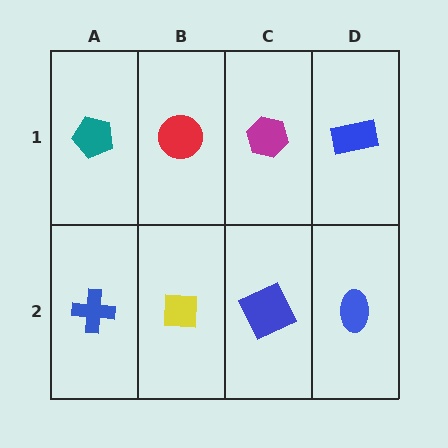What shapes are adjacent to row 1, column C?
A blue square (row 2, column C), a red circle (row 1, column B), a blue rectangle (row 1, column D).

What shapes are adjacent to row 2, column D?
A blue rectangle (row 1, column D), a blue square (row 2, column C).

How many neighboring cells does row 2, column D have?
2.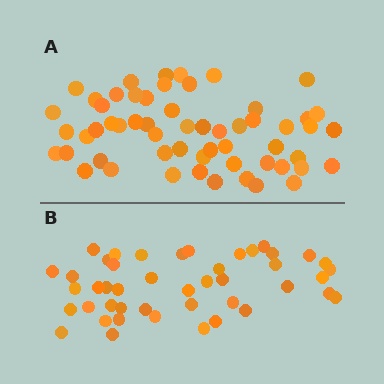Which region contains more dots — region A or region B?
Region A (the top region) has more dots.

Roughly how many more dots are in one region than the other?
Region A has roughly 12 or so more dots than region B.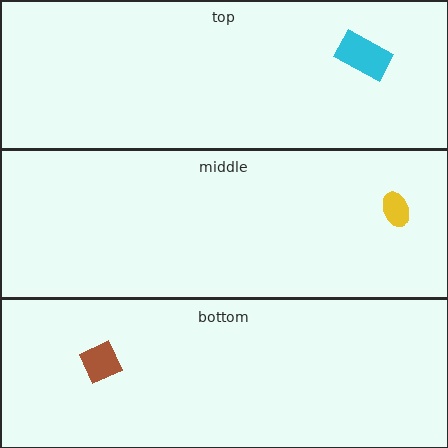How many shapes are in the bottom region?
1.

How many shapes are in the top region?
1.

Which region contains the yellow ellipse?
The middle region.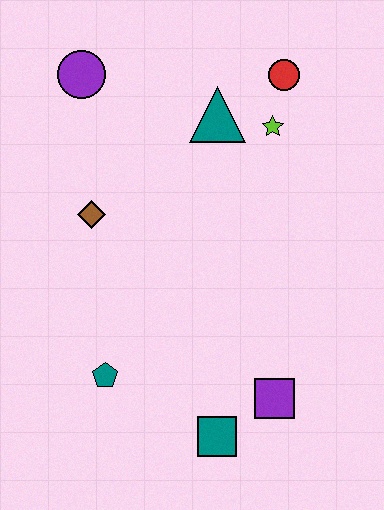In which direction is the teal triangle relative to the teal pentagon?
The teal triangle is above the teal pentagon.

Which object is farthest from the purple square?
The purple circle is farthest from the purple square.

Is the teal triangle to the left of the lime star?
Yes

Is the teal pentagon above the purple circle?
No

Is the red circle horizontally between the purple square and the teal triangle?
No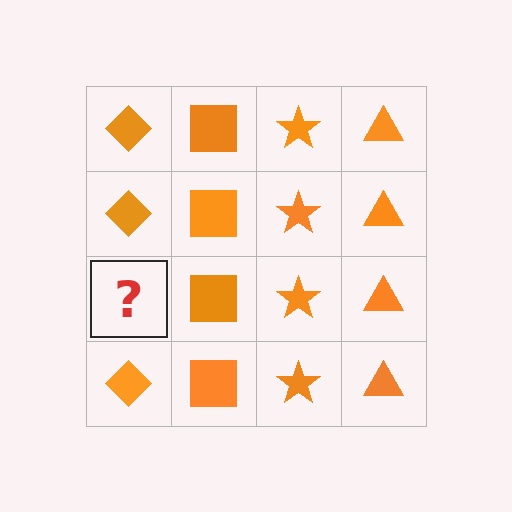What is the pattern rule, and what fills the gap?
The rule is that each column has a consistent shape. The gap should be filled with an orange diamond.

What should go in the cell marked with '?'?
The missing cell should contain an orange diamond.